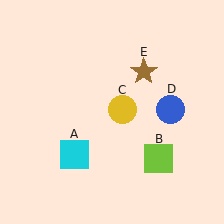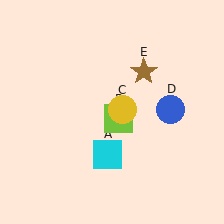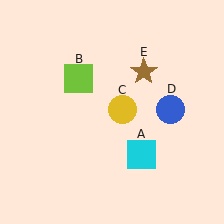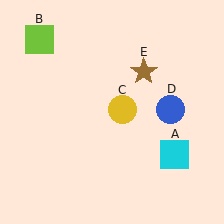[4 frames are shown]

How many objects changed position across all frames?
2 objects changed position: cyan square (object A), lime square (object B).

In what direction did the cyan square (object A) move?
The cyan square (object A) moved right.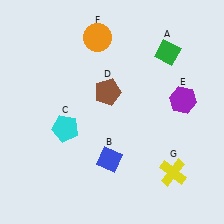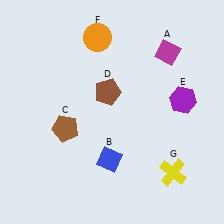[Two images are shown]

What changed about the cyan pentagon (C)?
In Image 1, C is cyan. In Image 2, it changed to brown.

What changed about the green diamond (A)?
In Image 1, A is green. In Image 2, it changed to magenta.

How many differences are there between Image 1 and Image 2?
There are 2 differences between the two images.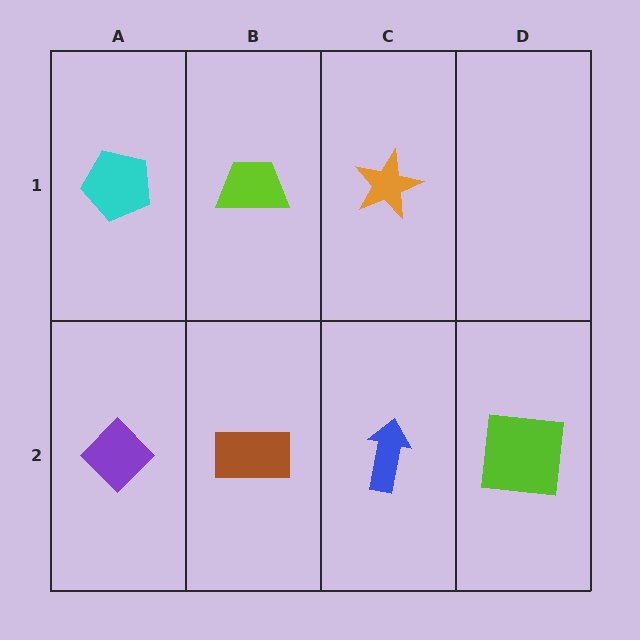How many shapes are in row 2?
4 shapes.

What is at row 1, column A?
A cyan pentagon.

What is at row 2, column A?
A purple diamond.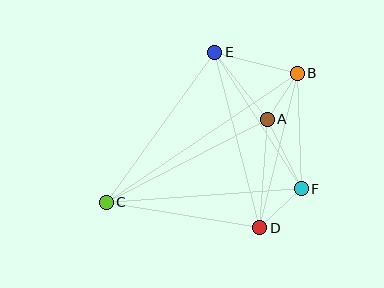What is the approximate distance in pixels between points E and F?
The distance between E and F is approximately 161 pixels.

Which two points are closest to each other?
Points A and B are closest to each other.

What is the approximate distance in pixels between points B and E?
The distance between B and E is approximately 85 pixels.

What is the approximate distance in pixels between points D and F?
The distance between D and F is approximately 57 pixels.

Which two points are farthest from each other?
Points B and C are farthest from each other.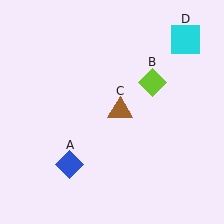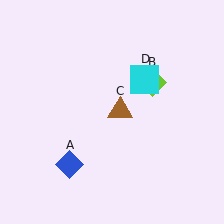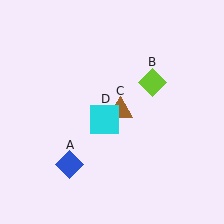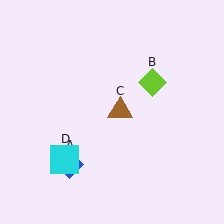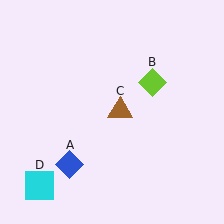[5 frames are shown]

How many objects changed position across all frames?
1 object changed position: cyan square (object D).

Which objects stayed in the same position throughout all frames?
Blue diamond (object A) and lime diamond (object B) and brown triangle (object C) remained stationary.